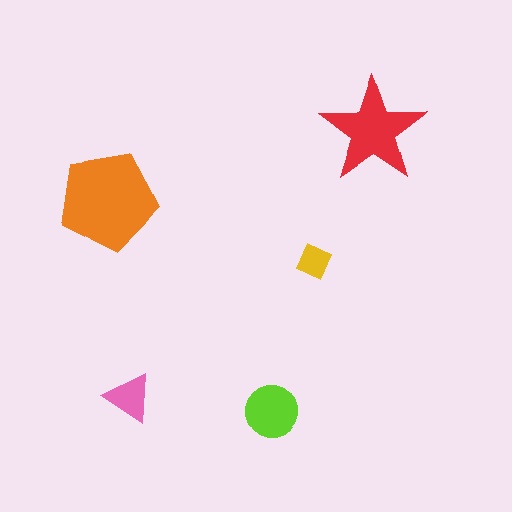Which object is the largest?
The orange pentagon.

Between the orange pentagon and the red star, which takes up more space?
The orange pentagon.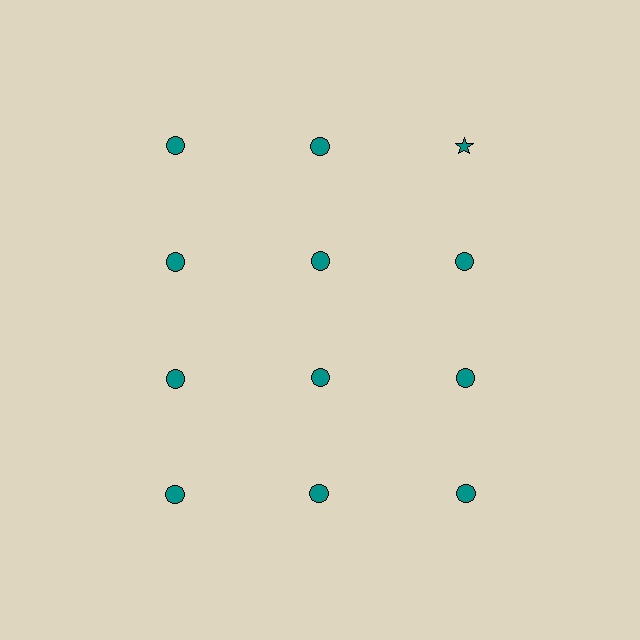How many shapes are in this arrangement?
There are 12 shapes arranged in a grid pattern.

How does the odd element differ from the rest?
It has a different shape: star instead of circle.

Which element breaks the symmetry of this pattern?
The teal star in the top row, center column breaks the symmetry. All other shapes are teal circles.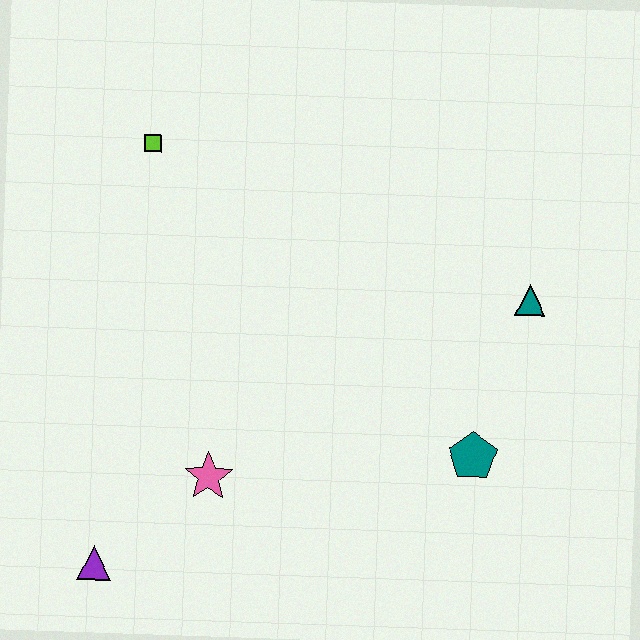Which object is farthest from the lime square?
The teal pentagon is farthest from the lime square.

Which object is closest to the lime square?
The pink star is closest to the lime square.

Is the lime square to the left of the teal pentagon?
Yes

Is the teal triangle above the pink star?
Yes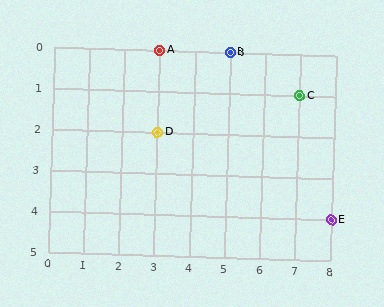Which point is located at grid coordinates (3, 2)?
Point D is at (3, 2).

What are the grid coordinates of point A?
Point A is at grid coordinates (3, 0).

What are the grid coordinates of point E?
Point E is at grid coordinates (8, 4).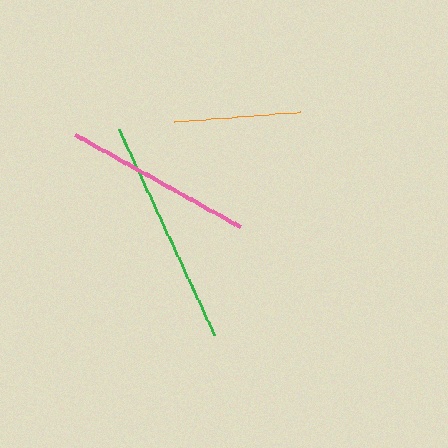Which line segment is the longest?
The green line is the longest at approximately 227 pixels.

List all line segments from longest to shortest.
From longest to shortest: green, pink, orange.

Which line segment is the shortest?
The orange line is the shortest at approximately 127 pixels.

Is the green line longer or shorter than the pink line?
The green line is longer than the pink line.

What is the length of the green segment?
The green segment is approximately 227 pixels long.